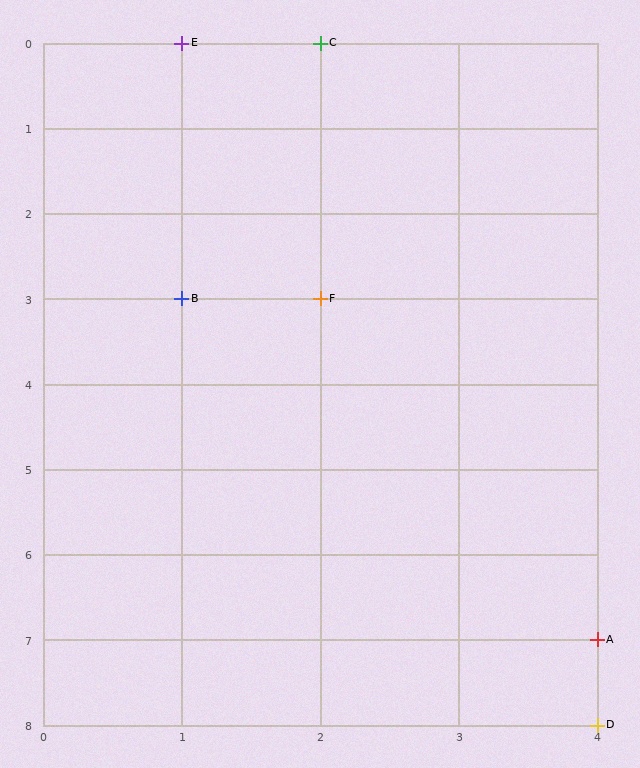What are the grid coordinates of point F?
Point F is at grid coordinates (2, 3).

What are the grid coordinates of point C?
Point C is at grid coordinates (2, 0).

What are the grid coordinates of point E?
Point E is at grid coordinates (1, 0).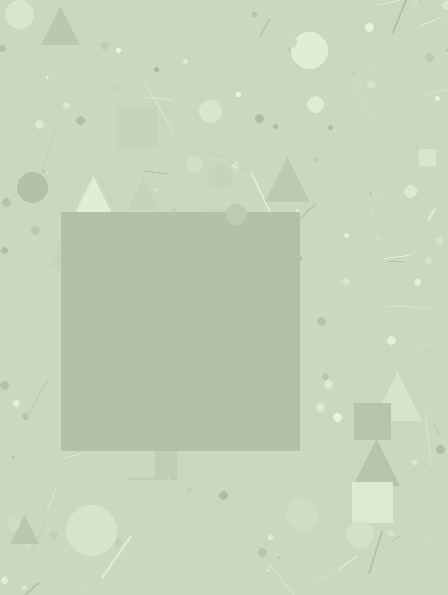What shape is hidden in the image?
A square is hidden in the image.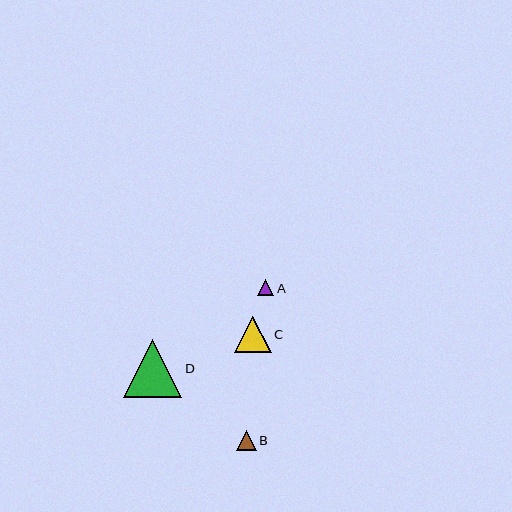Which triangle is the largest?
Triangle D is the largest with a size of approximately 59 pixels.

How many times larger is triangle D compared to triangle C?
Triangle D is approximately 1.6 times the size of triangle C.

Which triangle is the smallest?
Triangle A is the smallest with a size of approximately 16 pixels.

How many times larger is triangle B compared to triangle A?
Triangle B is approximately 1.2 times the size of triangle A.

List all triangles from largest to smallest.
From largest to smallest: D, C, B, A.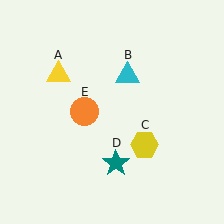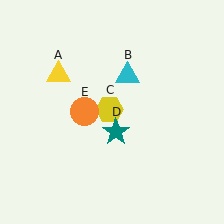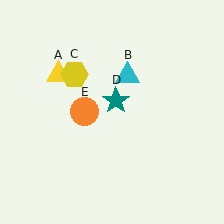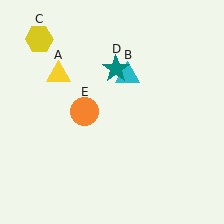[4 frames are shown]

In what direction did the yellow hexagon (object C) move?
The yellow hexagon (object C) moved up and to the left.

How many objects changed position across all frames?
2 objects changed position: yellow hexagon (object C), teal star (object D).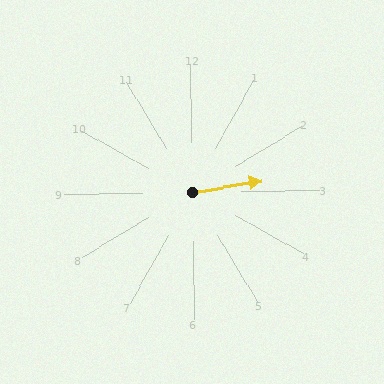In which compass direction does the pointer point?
East.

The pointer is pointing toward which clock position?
Roughly 3 o'clock.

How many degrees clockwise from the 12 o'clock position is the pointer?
Approximately 81 degrees.